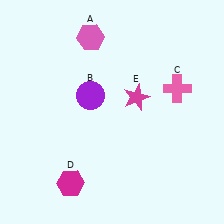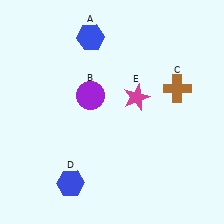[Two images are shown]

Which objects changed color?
A changed from pink to blue. C changed from pink to brown. D changed from magenta to blue.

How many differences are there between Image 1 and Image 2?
There are 3 differences between the two images.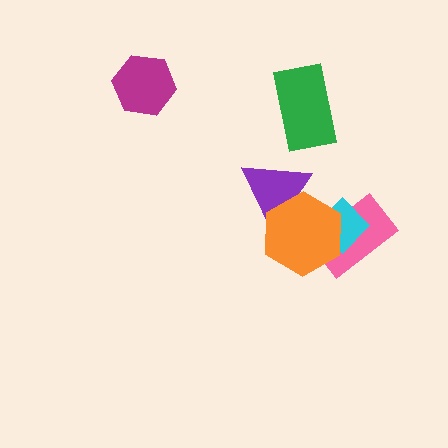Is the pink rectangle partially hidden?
Yes, it is partially covered by another shape.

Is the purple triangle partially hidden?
Yes, it is partially covered by another shape.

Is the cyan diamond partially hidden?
Yes, it is partially covered by another shape.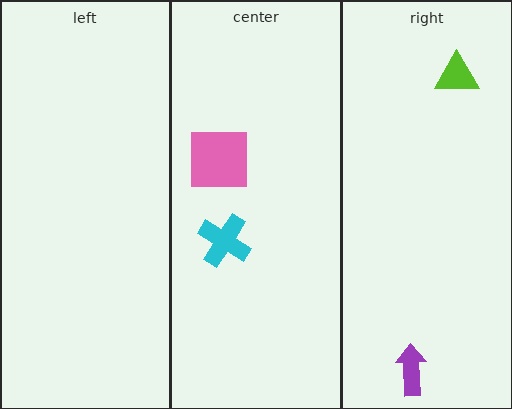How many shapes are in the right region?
2.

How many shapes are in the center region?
2.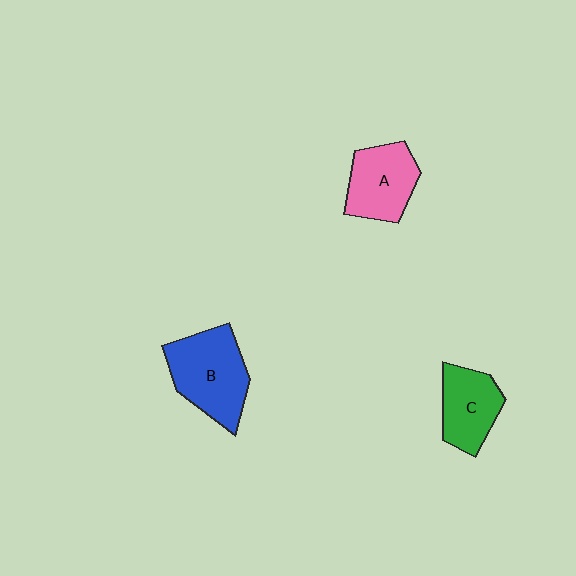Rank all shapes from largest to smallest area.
From largest to smallest: B (blue), A (pink), C (green).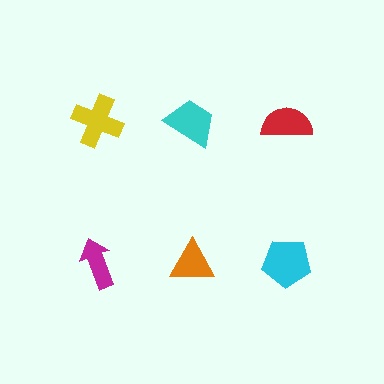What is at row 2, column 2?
An orange triangle.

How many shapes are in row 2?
3 shapes.